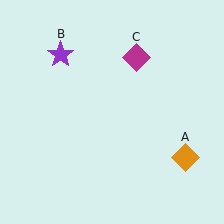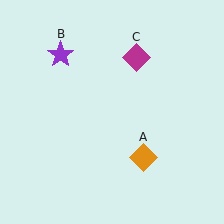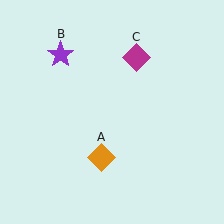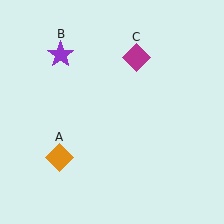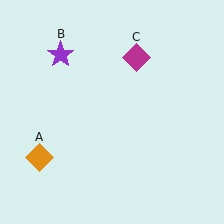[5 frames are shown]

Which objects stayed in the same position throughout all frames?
Purple star (object B) and magenta diamond (object C) remained stationary.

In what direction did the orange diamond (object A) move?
The orange diamond (object A) moved left.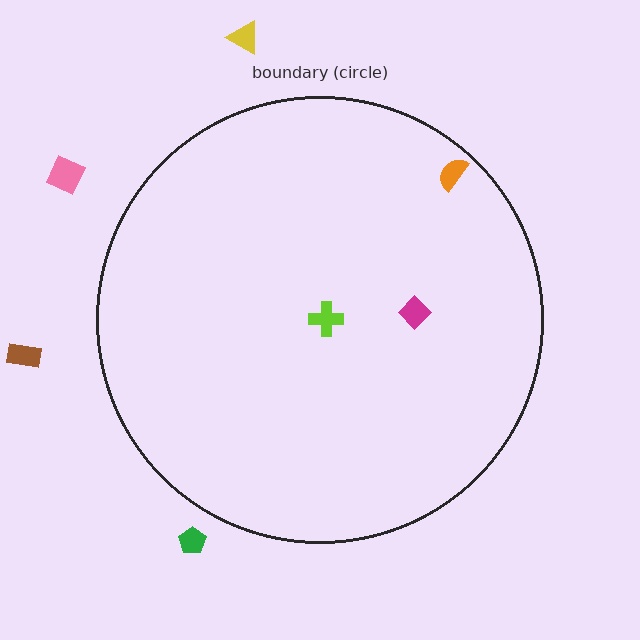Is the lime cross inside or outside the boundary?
Inside.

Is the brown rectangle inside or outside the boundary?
Outside.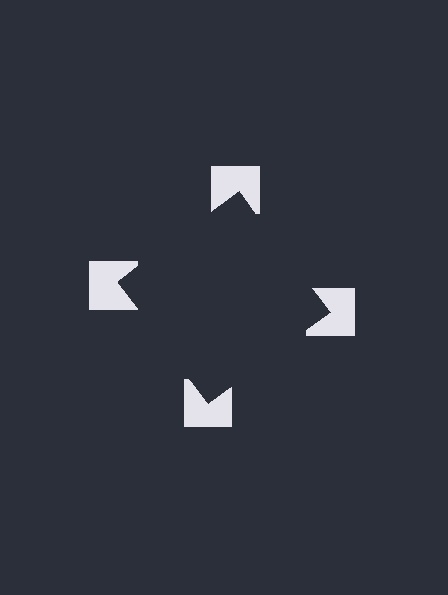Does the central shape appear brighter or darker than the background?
It typically appears slightly darker than the background, even though no actual brightness change is drawn.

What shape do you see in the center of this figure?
An illusory square — its edges are inferred from the aligned wedge cuts in the notched squares, not physically drawn.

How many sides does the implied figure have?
4 sides.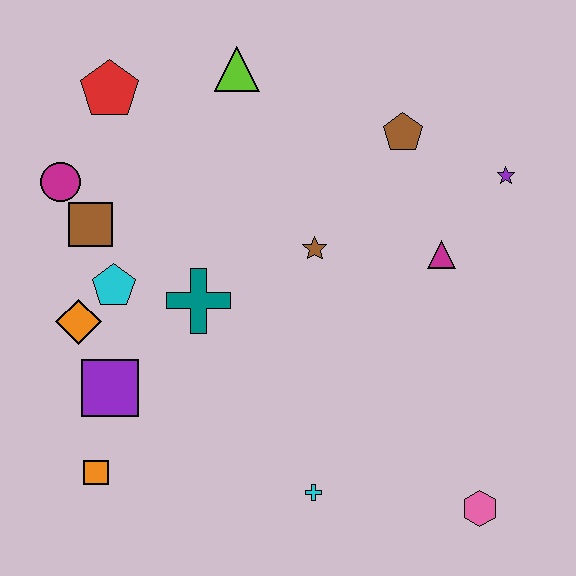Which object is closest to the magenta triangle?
The purple star is closest to the magenta triangle.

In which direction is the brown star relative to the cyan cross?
The brown star is above the cyan cross.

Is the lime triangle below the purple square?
No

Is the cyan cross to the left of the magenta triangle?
Yes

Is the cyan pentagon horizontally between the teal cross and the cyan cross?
No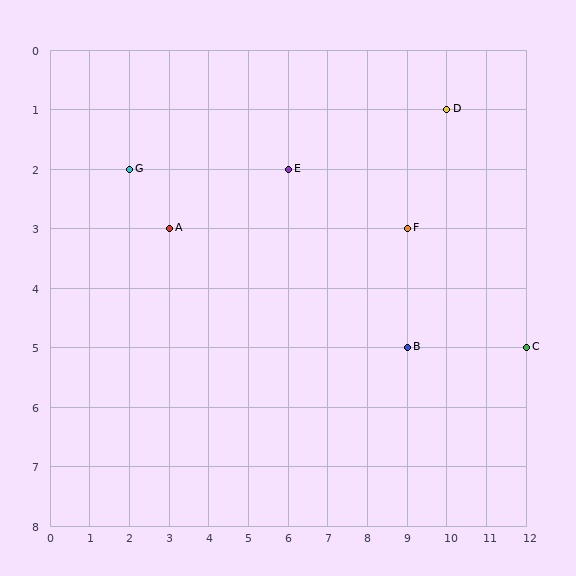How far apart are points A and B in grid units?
Points A and B are 6 columns and 2 rows apart (about 6.3 grid units diagonally).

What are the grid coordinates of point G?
Point G is at grid coordinates (2, 2).